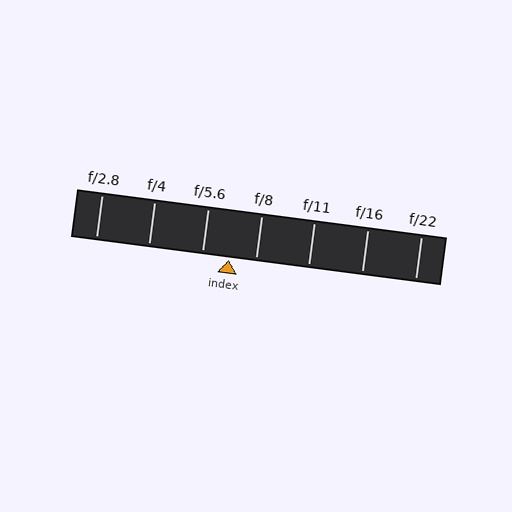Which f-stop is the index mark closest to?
The index mark is closest to f/8.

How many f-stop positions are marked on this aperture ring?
There are 7 f-stop positions marked.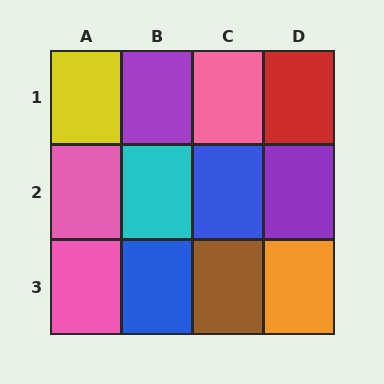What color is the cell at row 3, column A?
Pink.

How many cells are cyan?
1 cell is cyan.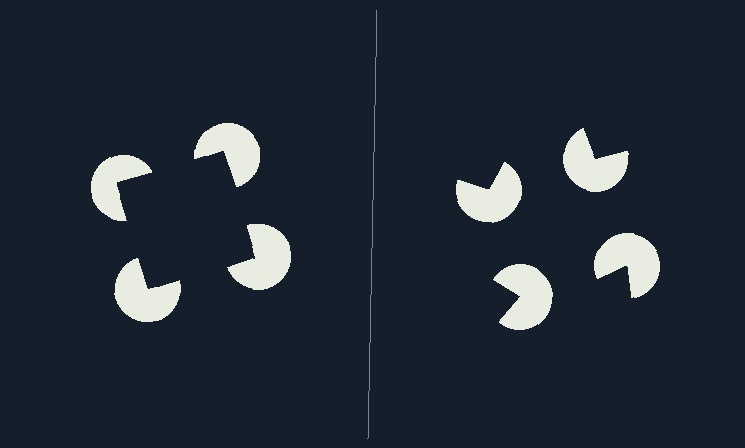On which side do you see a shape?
An illusory square appears on the left side. On the right side the wedge cuts are rotated, so no coherent shape forms.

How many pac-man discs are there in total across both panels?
8 — 4 on each side.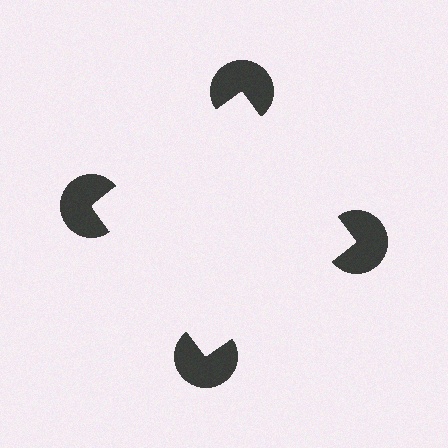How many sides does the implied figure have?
4 sides.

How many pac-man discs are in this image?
There are 4 — one at each vertex of the illusory square.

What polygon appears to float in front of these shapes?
An illusory square — its edges are inferred from the aligned wedge cuts in the pac-man discs, not physically drawn.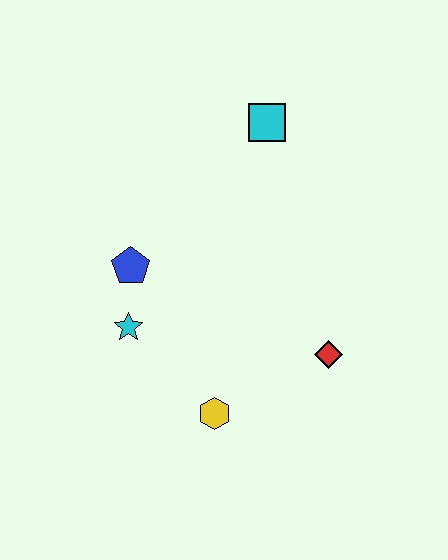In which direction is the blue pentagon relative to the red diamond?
The blue pentagon is to the left of the red diamond.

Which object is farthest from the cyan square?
The yellow hexagon is farthest from the cyan square.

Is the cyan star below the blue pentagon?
Yes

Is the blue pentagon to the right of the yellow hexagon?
No